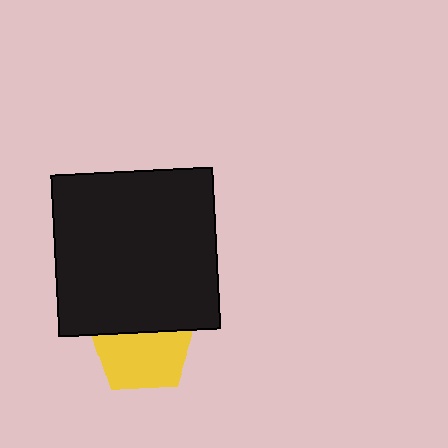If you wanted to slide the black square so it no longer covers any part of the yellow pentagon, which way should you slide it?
Slide it up — that is the most direct way to separate the two shapes.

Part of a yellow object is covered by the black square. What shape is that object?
It is a pentagon.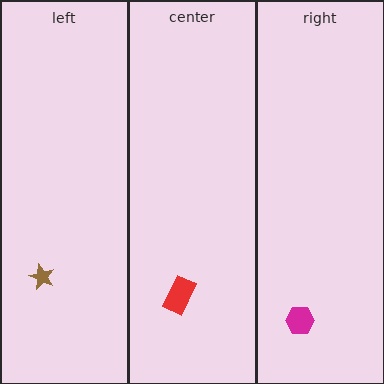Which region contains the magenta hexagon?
The right region.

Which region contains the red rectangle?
The center region.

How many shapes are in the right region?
1.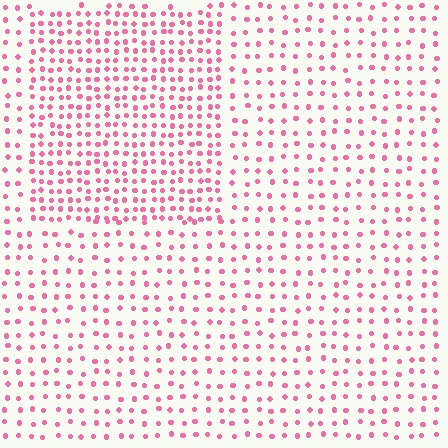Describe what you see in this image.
The image contains small pink elements arranged at two different densities. A rectangle-shaped region is visible where the elements are more densely packed than the surrounding area.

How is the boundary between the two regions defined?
The boundary is defined by a change in element density (approximately 1.8x ratio). All elements are the same color, size, and shape.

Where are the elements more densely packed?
The elements are more densely packed inside the rectangle boundary.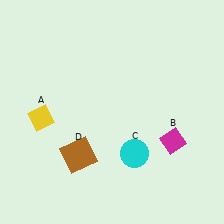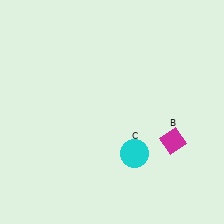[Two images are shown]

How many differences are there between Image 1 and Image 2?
There are 2 differences between the two images.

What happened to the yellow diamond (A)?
The yellow diamond (A) was removed in Image 2. It was in the bottom-left area of Image 1.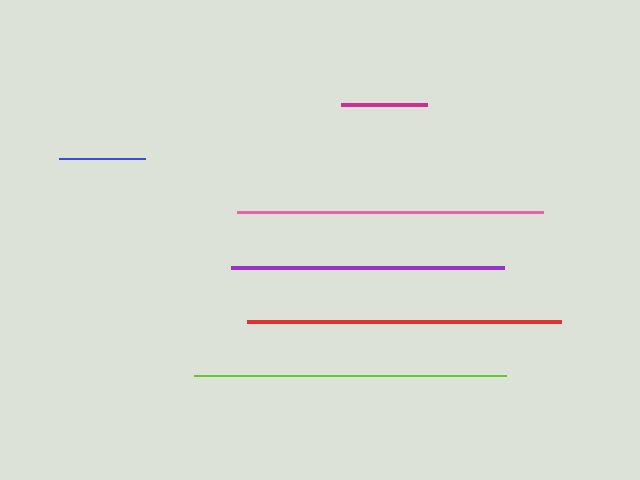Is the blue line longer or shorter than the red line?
The red line is longer than the blue line.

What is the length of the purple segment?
The purple segment is approximately 273 pixels long.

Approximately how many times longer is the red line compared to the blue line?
The red line is approximately 3.6 times the length of the blue line.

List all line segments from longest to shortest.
From longest to shortest: red, lime, pink, purple, blue, magenta.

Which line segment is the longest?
The red line is the longest at approximately 314 pixels.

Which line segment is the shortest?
The magenta line is the shortest at approximately 86 pixels.